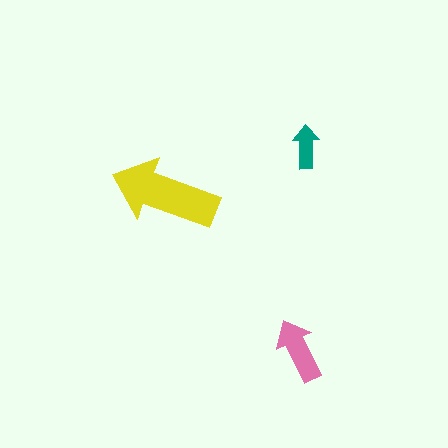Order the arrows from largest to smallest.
the yellow one, the pink one, the teal one.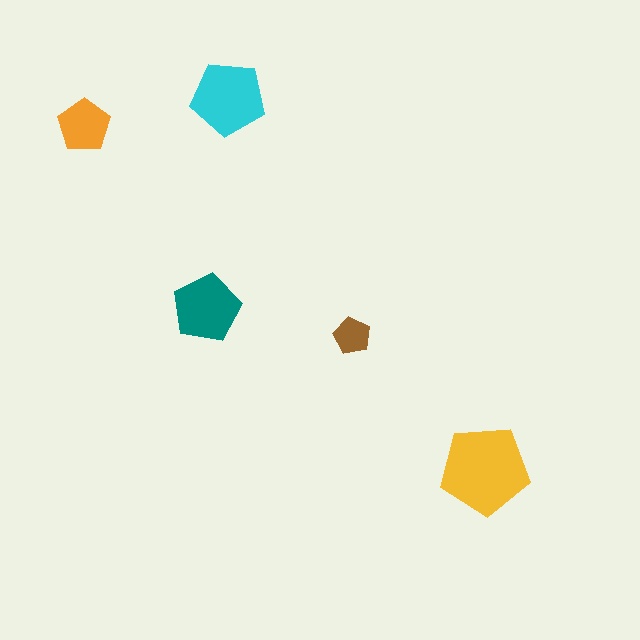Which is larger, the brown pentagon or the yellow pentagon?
The yellow one.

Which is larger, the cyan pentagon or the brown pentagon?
The cyan one.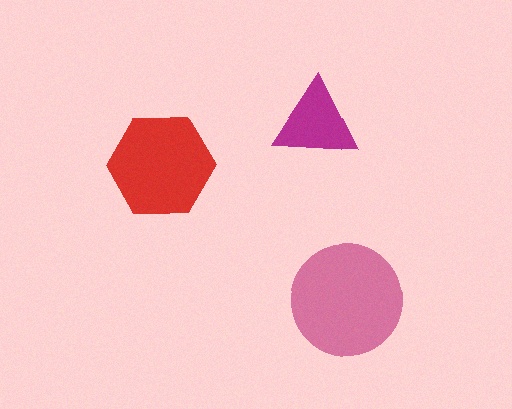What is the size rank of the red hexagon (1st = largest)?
2nd.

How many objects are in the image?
There are 3 objects in the image.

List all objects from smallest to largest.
The magenta triangle, the red hexagon, the pink circle.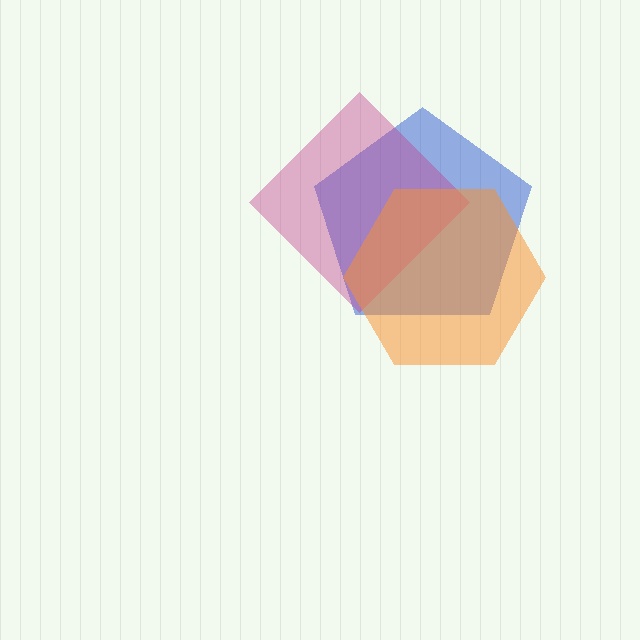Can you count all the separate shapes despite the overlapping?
Yes, there are 3 separate shapes.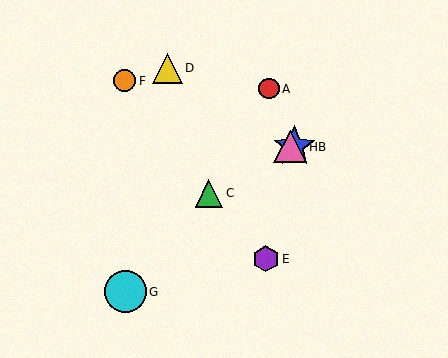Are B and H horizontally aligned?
Yes, both are at y≈147.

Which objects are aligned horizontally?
Objects B, H are aligned horizontally.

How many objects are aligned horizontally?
2 objects (B, H) are aligned horizontally.